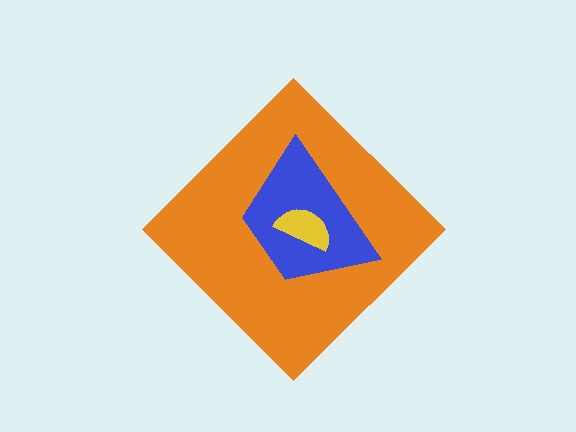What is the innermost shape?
The yellow semicircle.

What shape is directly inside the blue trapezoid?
The yellow semicircle.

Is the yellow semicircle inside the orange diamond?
Yes.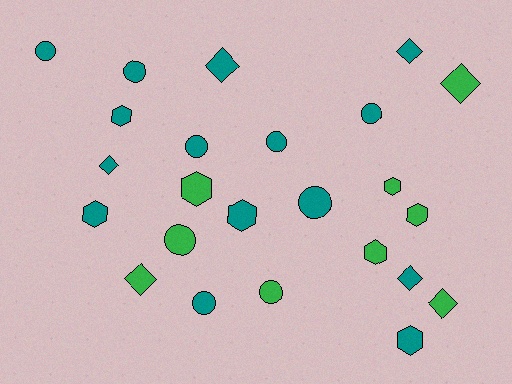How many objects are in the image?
There are 24 objects.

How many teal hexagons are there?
There are 4 teal hexagons.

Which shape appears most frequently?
Circle, with 9 objects.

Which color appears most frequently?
Teal, with 15 objects.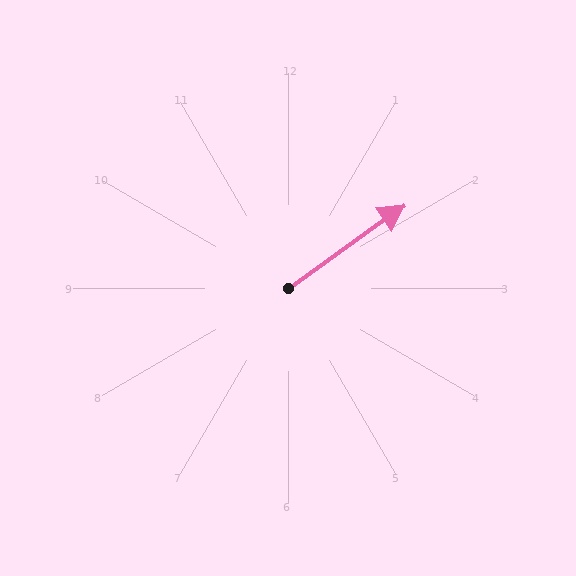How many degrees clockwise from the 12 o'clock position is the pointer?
Approximately 54 degrees.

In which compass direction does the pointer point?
Northeast.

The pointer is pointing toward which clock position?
Roughly 2 o'clock.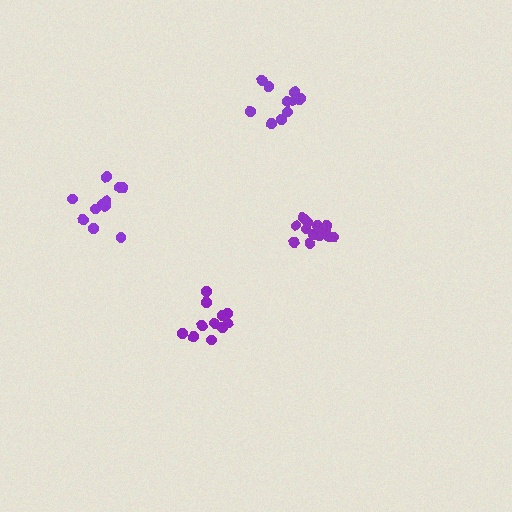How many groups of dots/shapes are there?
There are 4 groups.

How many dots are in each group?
Group 1: 12 dots, Group 2: 11 dots, Group 3: 11 dots, Group 4: 14 dots (48 total).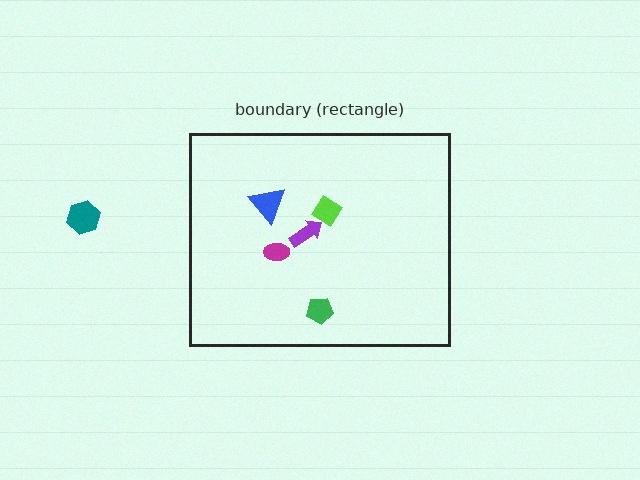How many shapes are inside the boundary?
5 inside, 1 outside.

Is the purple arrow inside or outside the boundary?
Inside.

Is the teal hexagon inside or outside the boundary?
Outside.